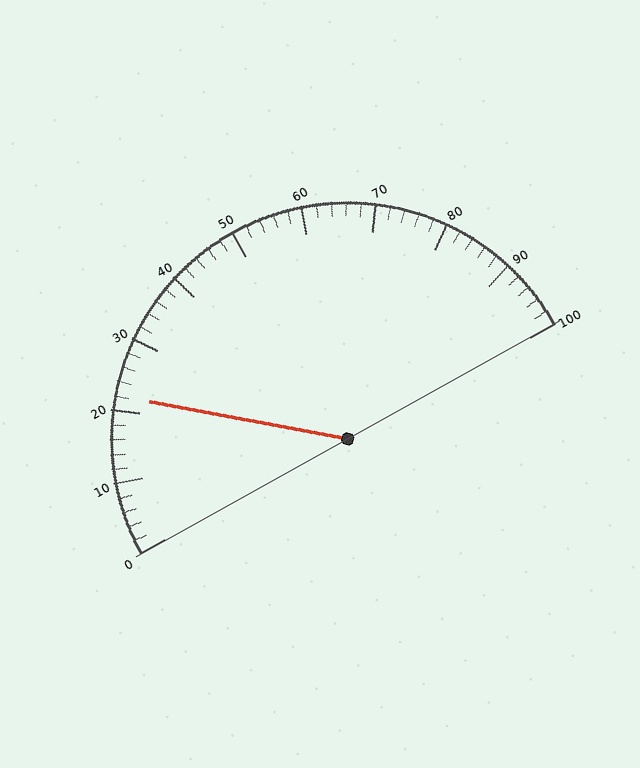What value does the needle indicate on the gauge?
The needle indicates approximately 22.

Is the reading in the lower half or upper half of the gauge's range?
The reading is in the lower half of the range (0 to 100).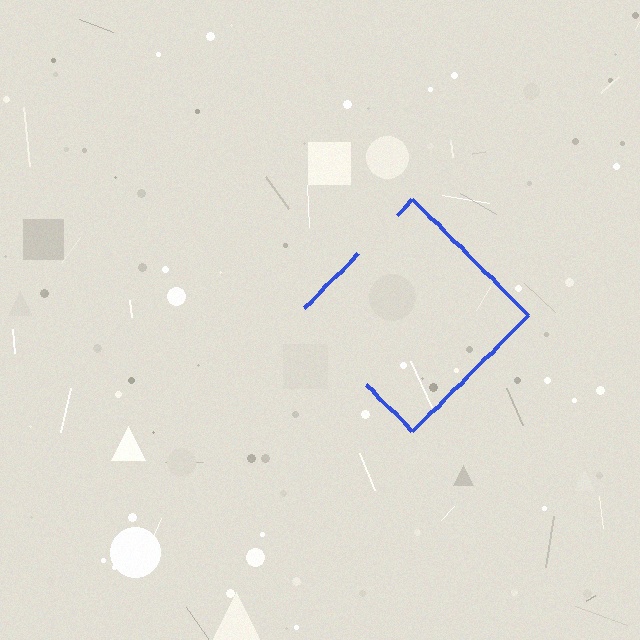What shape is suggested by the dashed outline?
The dashed outline suggests a diamond.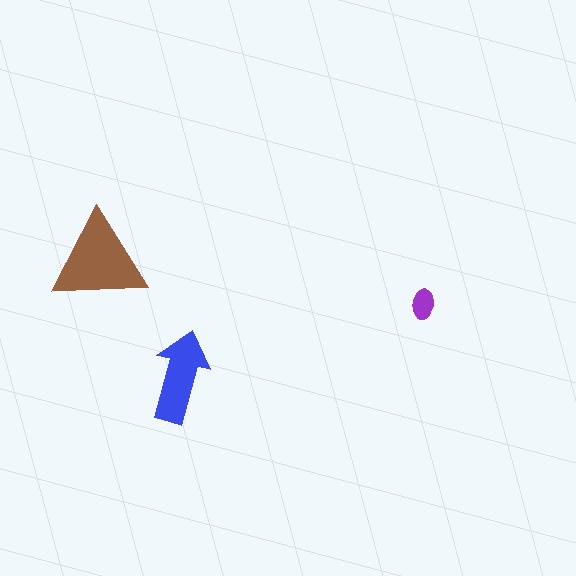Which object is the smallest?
The purple ellipse.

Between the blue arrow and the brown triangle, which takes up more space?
The brown triangle.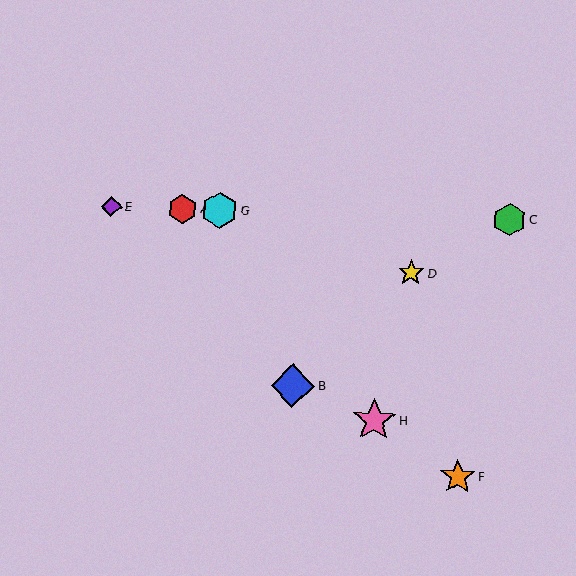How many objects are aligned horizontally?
4 objects (A, C, E, G) are aligned horizontally.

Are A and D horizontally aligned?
No, A is at y≈209 and D is at y≈273.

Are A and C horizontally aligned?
Yes, both are at y≈209.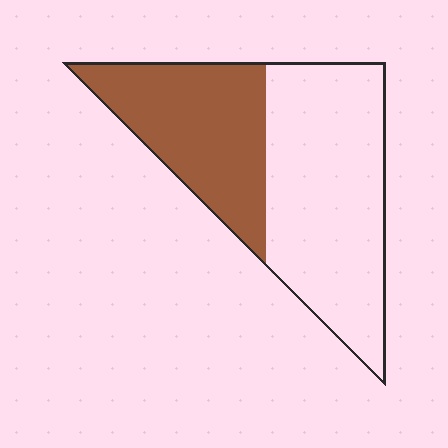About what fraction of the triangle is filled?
About two fifths (2/5).